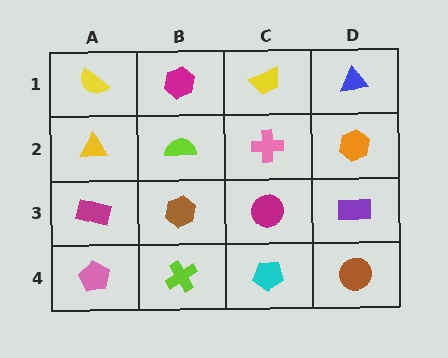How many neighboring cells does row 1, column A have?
2.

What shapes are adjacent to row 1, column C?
A pink cross (row 2, column C), a magenta hexagon (row 1, column B), a blue triangle (row 1, column D).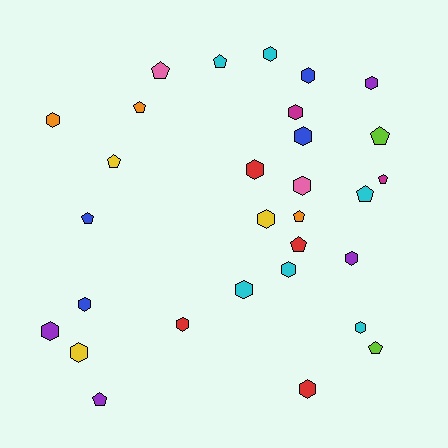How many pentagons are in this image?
There are 12 pentagons.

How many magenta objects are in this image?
There are 2 magenta objects.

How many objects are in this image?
There are 30 objects.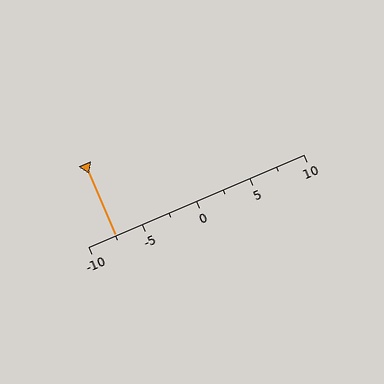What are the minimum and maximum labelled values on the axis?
The axis runs from -10 to 10.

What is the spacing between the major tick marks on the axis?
The major ticks are spaced 5 apart.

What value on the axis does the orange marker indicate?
The marker indicates approximately -7.5.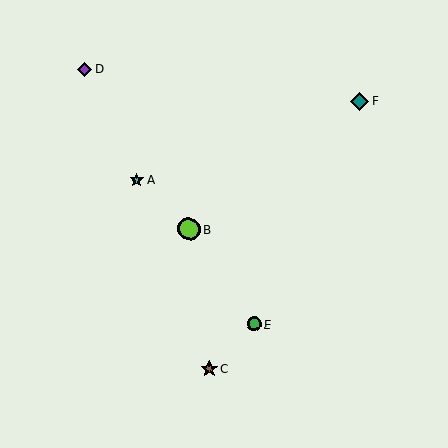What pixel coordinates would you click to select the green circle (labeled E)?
Click at (254, 324) to select the green circle E.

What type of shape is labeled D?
Shape D is a purple diamond.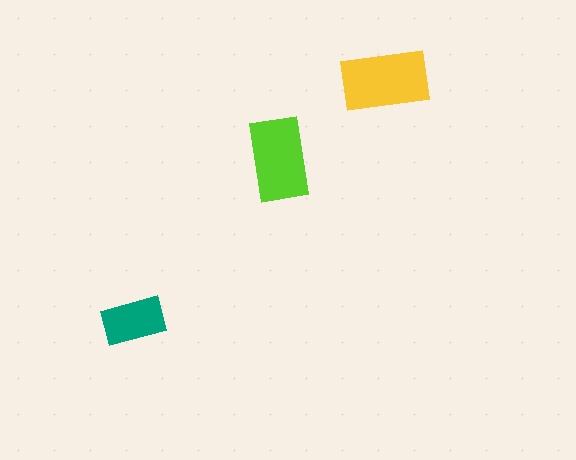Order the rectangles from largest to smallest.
the yellow one, the lime one, the teal one.